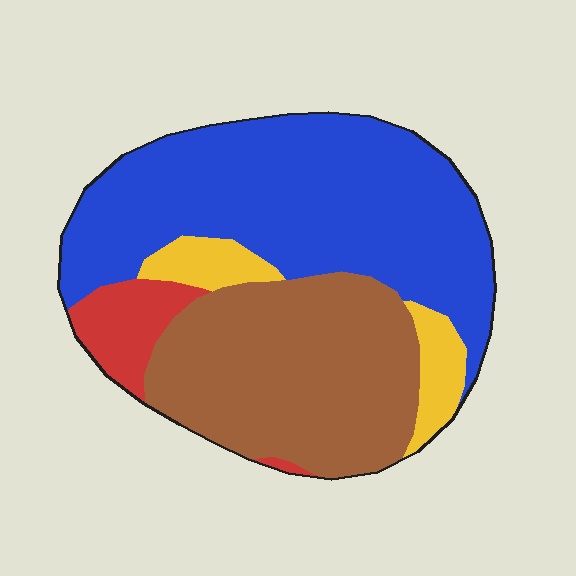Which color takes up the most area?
Blue, at roughly 50%.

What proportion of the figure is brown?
Brown covers around 35% of the figure.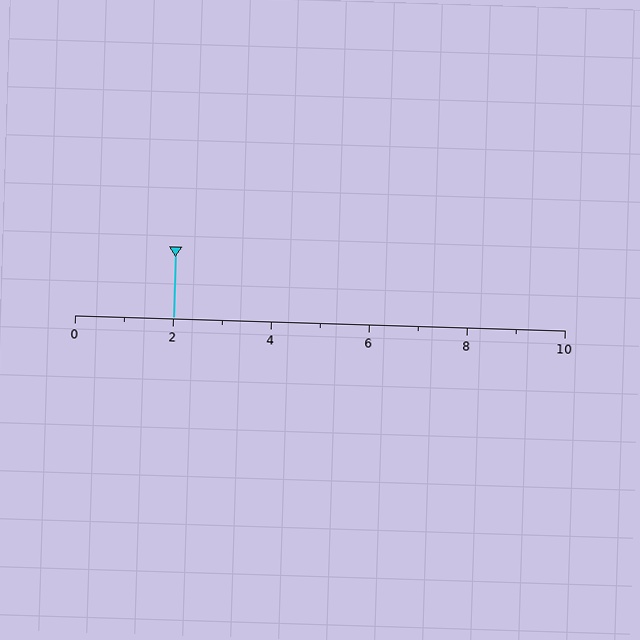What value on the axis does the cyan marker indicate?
The marker indicates approximately 2.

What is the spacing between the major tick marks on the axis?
The major ticks are spaced 2 apart.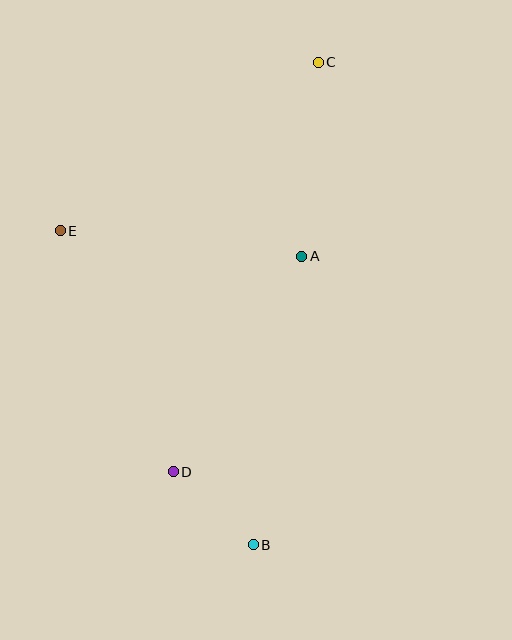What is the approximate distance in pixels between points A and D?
The distance between A and D is approximately 251 pixels.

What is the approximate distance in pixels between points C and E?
The distance between C and E is approximately 308 pixels.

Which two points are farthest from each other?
Points B and C are farthest from each other.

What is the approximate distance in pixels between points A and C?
The distance between A and C is approximately 195 pixels.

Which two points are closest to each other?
Points B and D are closest to each other.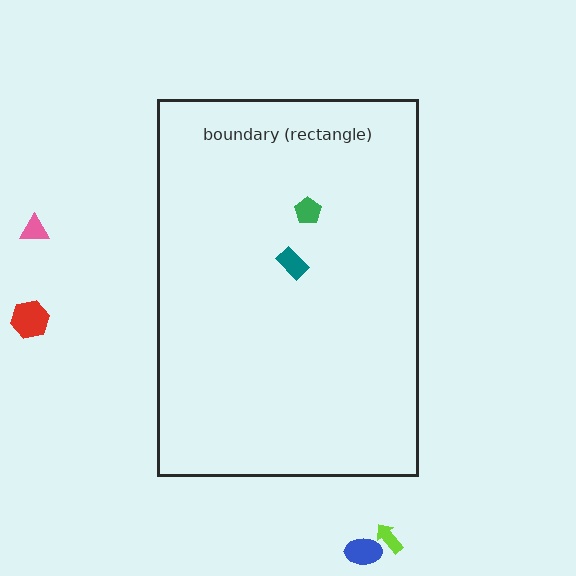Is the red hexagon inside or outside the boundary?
Outside.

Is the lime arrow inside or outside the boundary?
Outside.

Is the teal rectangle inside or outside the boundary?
Inside.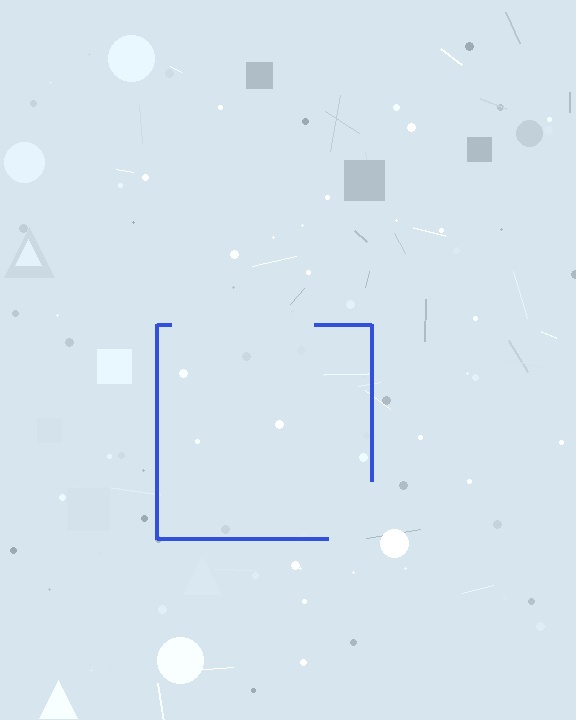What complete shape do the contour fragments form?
The contour fragments form a square.